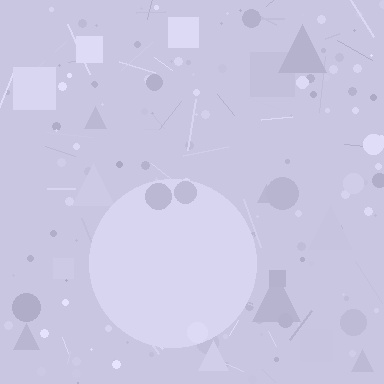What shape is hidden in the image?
A circle is hidden in the image.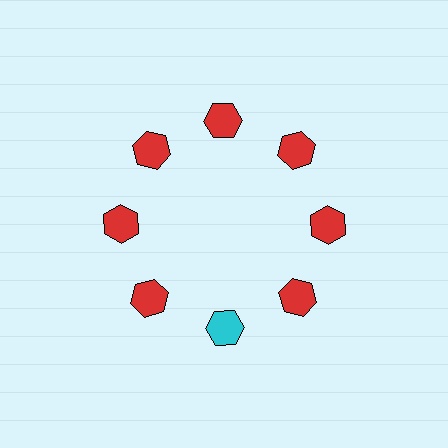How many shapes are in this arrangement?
There are 8 shapes arranged in a ring pattern.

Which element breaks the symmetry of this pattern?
The cyan hexagon at roughly the 6 o'clock position breaks the symmetry. All other shapes are red hexagons.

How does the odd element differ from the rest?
It has a different color: cyan instead of red.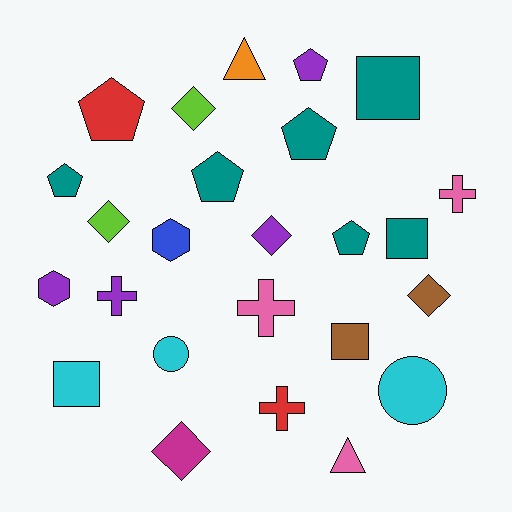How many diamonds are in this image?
There are 5 diamonds.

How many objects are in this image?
There are 25 objects.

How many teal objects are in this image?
There are 6 teal objects.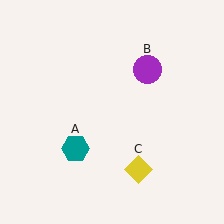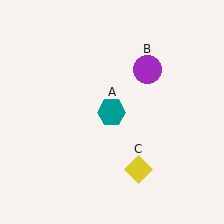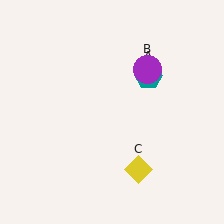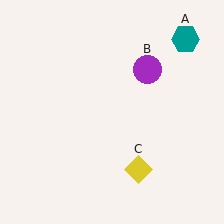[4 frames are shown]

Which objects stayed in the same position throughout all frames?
Purple circle (object B) and yellow diamond (object C) remained stationary.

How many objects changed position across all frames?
1 object changed position: teal hexagon (object A).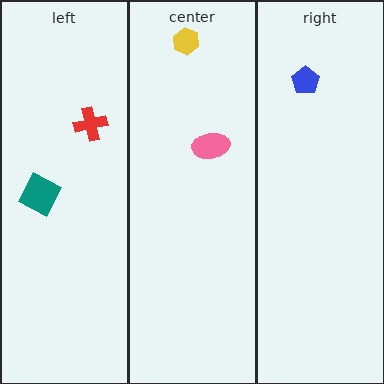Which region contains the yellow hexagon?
The center region.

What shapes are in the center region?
The pink ellipse, the yellow hexagon.